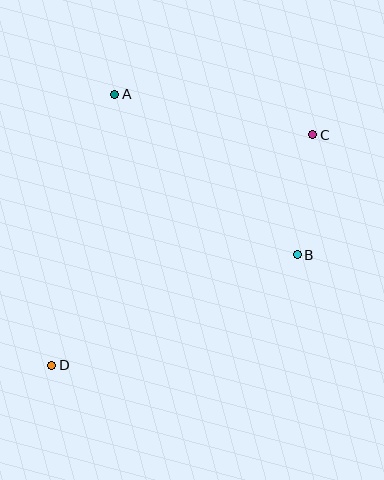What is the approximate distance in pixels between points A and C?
The distance between A and C is approximately 202 pixels.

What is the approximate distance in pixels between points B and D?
The distance between B and D is approximately 269 pixels.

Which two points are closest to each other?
Points B and C are closest to each other.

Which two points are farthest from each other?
Points C and D are farthest from each other.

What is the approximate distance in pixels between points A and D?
The distance between A and D is approximately 278 pixels.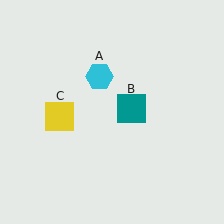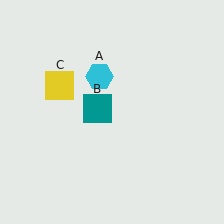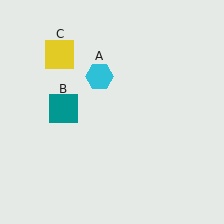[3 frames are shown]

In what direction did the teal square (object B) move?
The teal square (object B) moved left.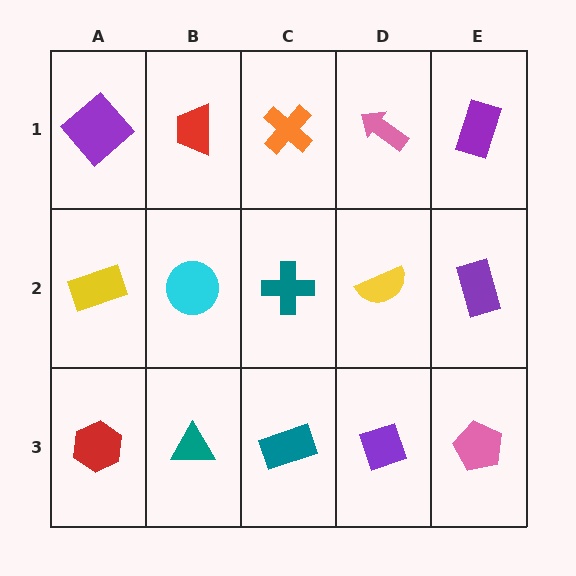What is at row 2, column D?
A yellow semicircle.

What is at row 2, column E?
A purple rectangle.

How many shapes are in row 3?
5 shapes.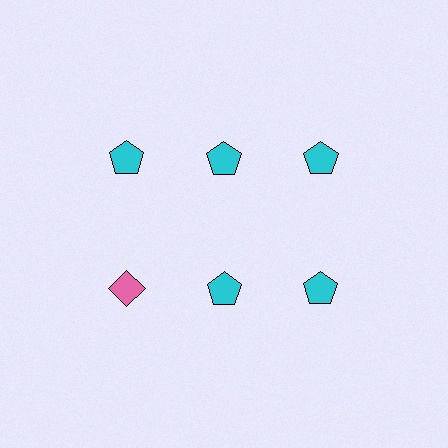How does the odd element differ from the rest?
It differs in both color (pink instead of cyan) and shape (diamond instead of pentagon).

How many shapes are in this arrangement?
There are 6 shapes arranged in a grid pattern.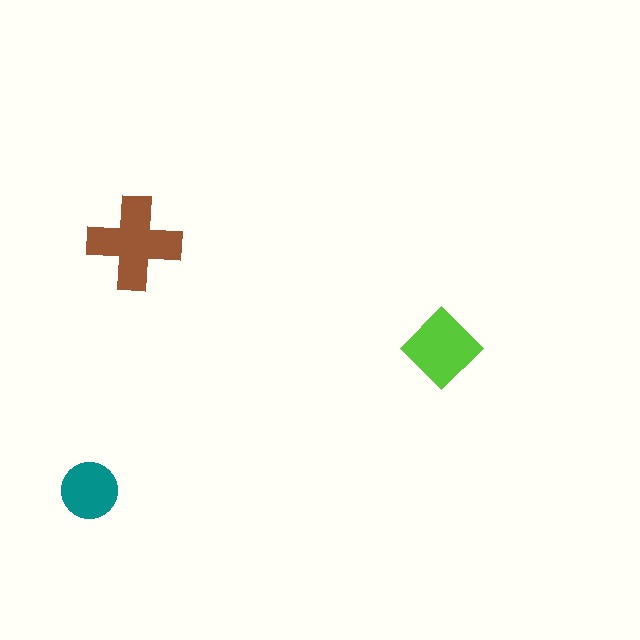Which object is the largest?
The brown cross.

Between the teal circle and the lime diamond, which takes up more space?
The lime diamond.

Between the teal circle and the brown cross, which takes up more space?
The brown cross.